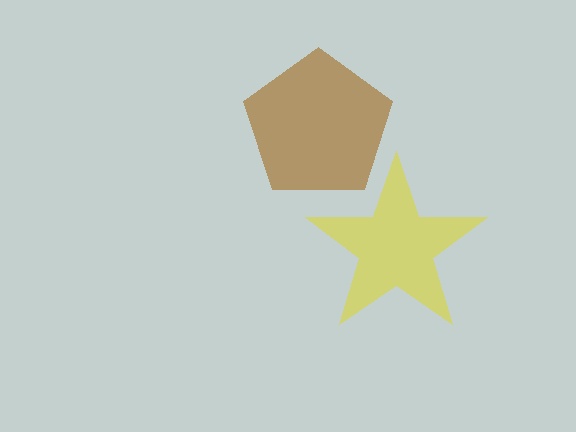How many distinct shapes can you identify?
There are 2 distinct shapes: a yellow star, a brown pentagon.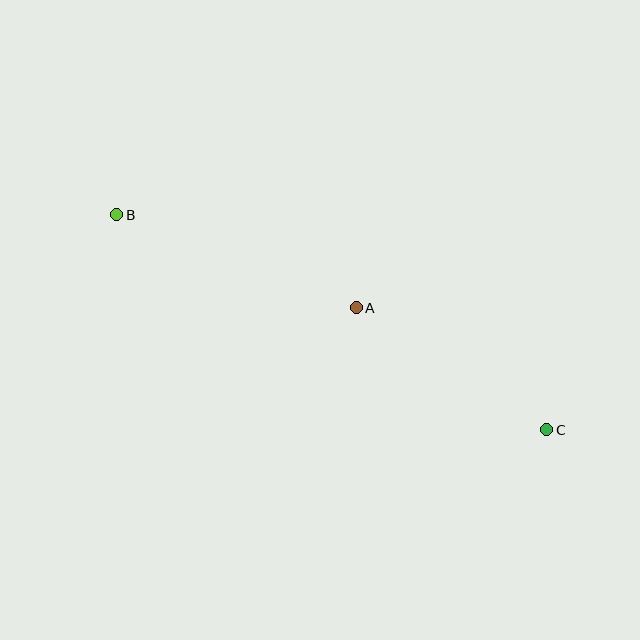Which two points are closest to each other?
Points A and C are closest to each other.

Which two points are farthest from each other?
Points B and C are farthest from each other.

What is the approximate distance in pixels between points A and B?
The distance between A and B is approximately 257 pixels.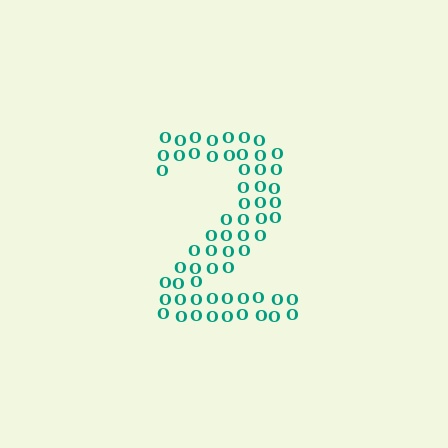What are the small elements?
The small elements are letter O's.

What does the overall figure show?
The overall figure shows the digit 2.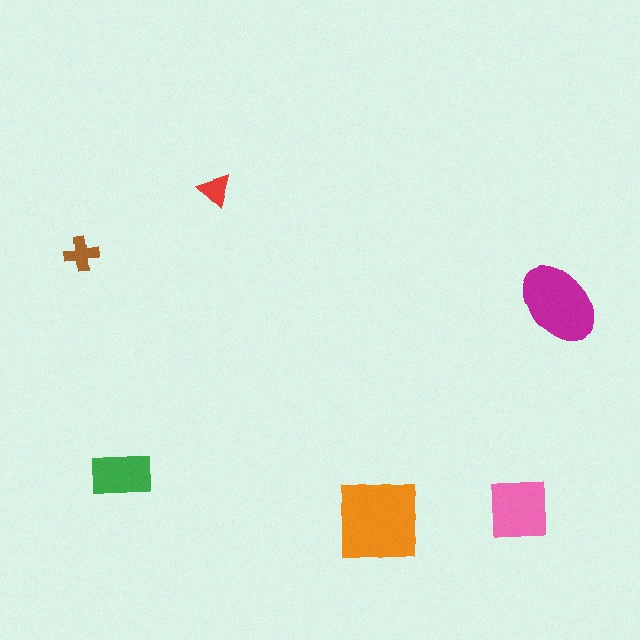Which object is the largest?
The orange square.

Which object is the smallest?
The red triangle.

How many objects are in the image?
There are 6 objects in the image.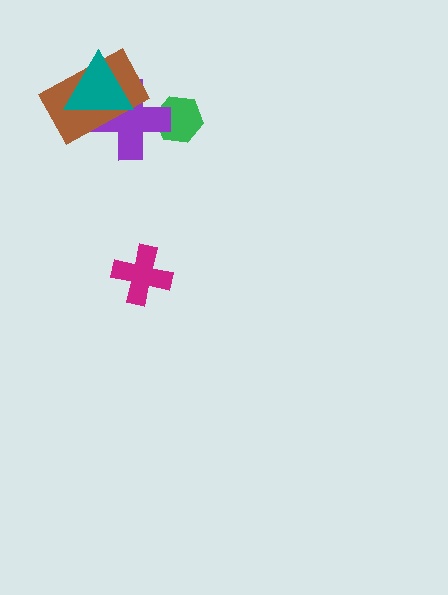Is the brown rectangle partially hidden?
Yes, it is partially covered by another shape.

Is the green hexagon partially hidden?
Yes, it is partially covered by another shape.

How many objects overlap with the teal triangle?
2 objects overlap with the teal triangle.